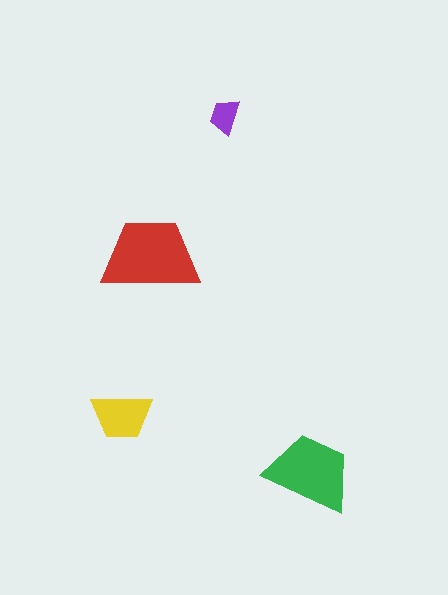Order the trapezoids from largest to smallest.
the red one, the green one, the yellow one, the purple one.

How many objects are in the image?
There are 4 objects in the image.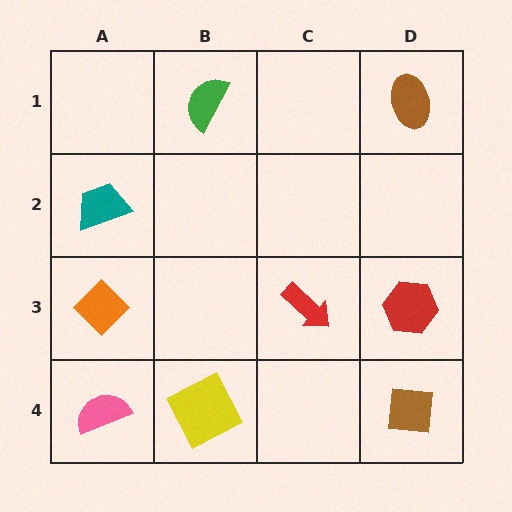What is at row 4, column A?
A pink semicircle.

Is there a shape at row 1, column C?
No, that cell is empty.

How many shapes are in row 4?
3 shapes.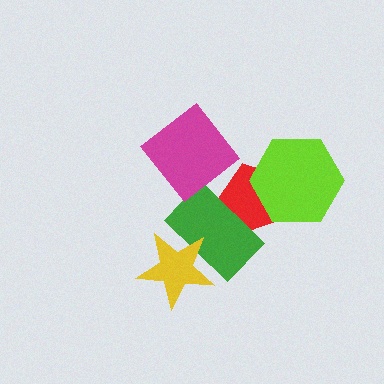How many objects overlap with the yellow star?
1 object overlaps with the yellow star.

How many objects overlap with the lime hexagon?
1 object overlaps with the lime hexagon.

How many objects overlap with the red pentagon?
2 objects overlap with the red pentagon.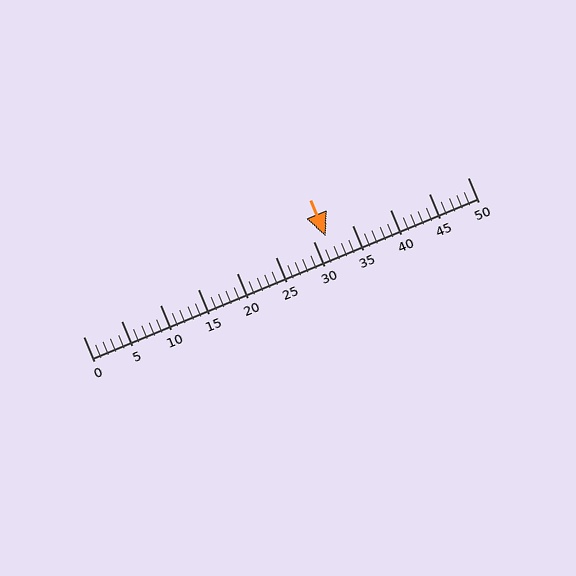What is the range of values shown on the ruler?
The ruler shows values from 0 to 50.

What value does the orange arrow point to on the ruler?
The orange arrow points to approximately 32.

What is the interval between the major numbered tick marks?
The major tick marks are spaced 5 units apart.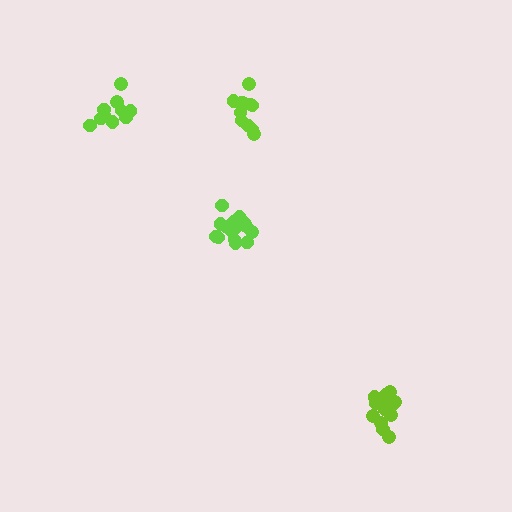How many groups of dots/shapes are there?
There are 4 groups.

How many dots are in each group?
Group 1: 10 dots, Group 2: 16 dots, Group 3: 12 dots, Group 4: 16 dots (54 total).